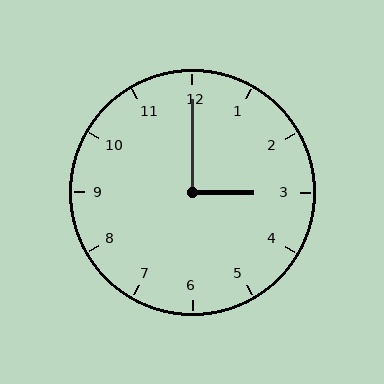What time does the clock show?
3:00.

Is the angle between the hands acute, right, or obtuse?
It is right.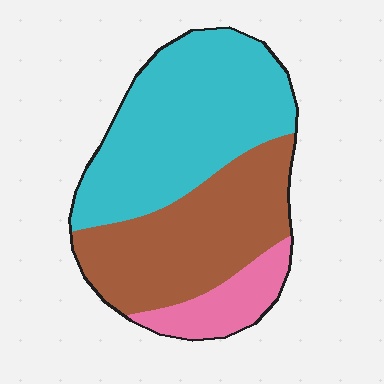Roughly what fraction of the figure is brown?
Brown covers about 40% of the figure.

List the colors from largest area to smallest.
From largest to smallest: cyan, brown, pink.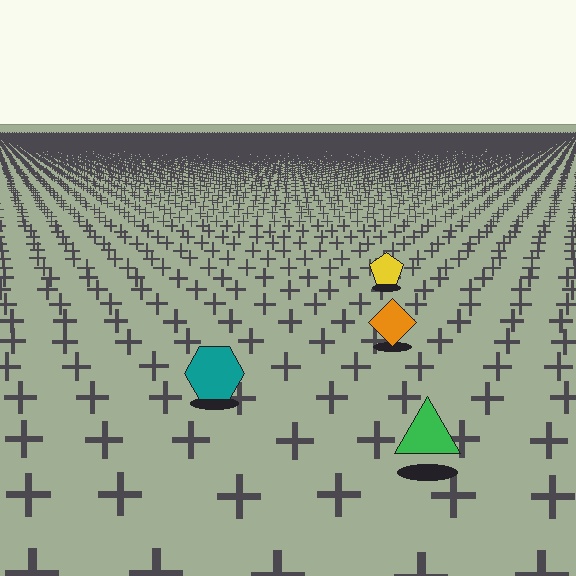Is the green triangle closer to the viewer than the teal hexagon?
Yes. The green triangle is closer — you can tell from the texture gradient: the ground texture is coarser near it.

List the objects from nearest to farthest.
From nearest to farthest: the green triangle, the teal hexagon, the orange diamond, the yellow pentagon.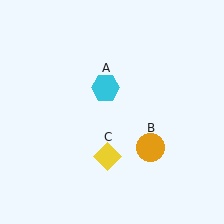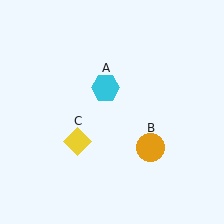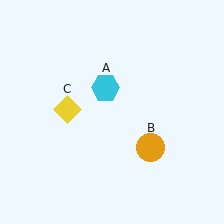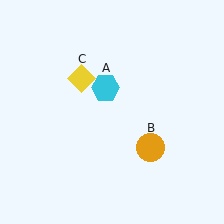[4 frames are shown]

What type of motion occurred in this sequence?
The yellow diamond (object C) rotated clockwise around the center of the scene.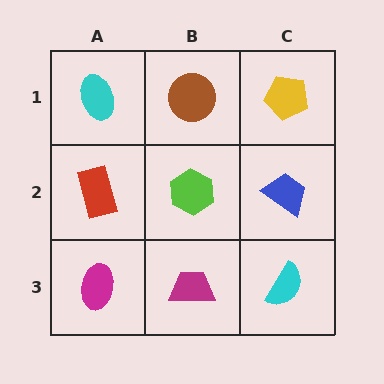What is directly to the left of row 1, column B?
A cyan ellipse.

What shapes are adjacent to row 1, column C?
A blue trapezoid (row 2, column C), a brown circle (row 1, column B).